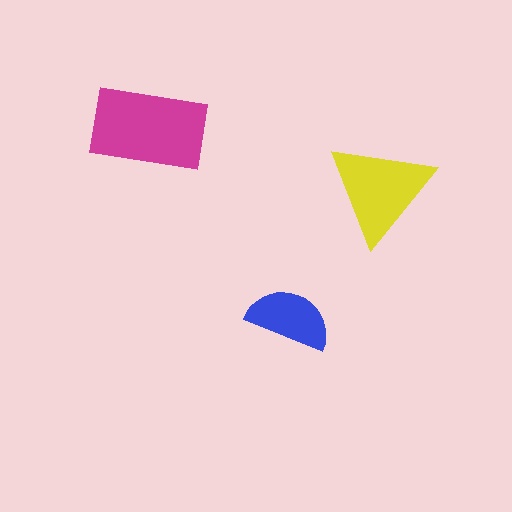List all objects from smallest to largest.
The blue semicircle, the yellow triangle, the magenta rectangle.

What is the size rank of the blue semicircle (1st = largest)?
3rd.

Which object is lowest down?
The blue semicircle is bottommost.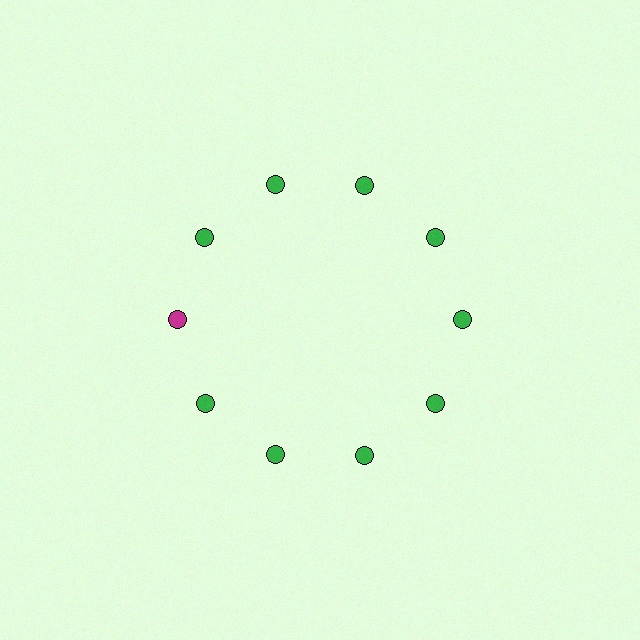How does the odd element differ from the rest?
It has a different color: magenta instead of green.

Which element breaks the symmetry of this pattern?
The magenta circle at roughly the 9 o'clock position breaks the symmetry. All other shapes are green circles.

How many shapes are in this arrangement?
There are 10 shapes arranged in a ring pattern.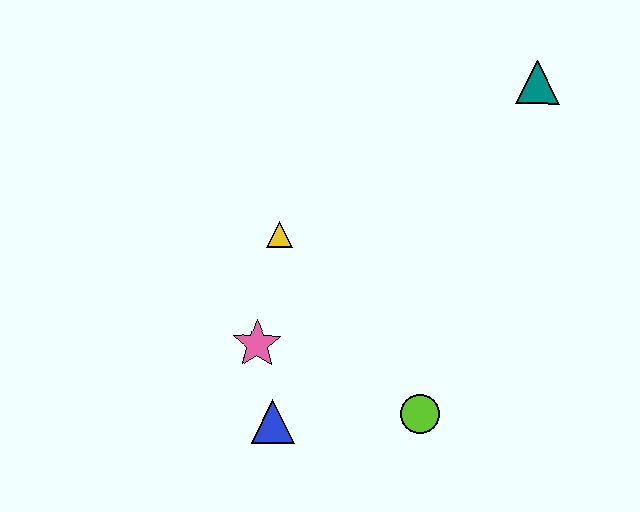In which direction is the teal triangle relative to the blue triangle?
The teal triangle is above the blue triangle.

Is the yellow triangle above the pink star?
Yes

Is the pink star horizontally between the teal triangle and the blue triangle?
No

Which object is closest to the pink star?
The blue triangle is closest to the pink star.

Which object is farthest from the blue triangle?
The teal triangle is farthest from the blue triangle.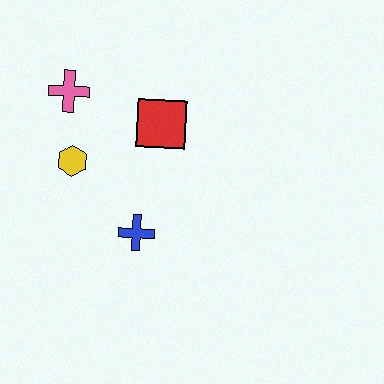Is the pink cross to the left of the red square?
Yes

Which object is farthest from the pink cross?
The blue cross is farthest from the pink cross.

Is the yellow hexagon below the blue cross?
No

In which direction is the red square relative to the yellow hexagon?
The red square is to the right of the yellow hexagon.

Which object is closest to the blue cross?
The yellow hexagon is closest to the blue cross.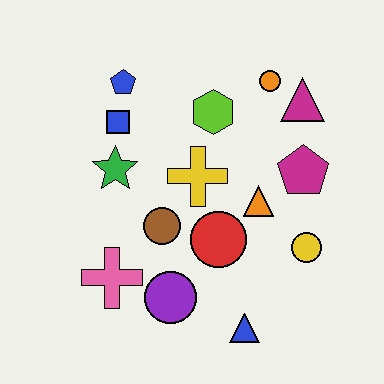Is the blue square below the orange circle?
Yes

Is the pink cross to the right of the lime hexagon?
No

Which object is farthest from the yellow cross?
The blue triangle is farthest from the yellow cross.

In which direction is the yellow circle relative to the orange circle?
The yellow circle is below the orange circle.